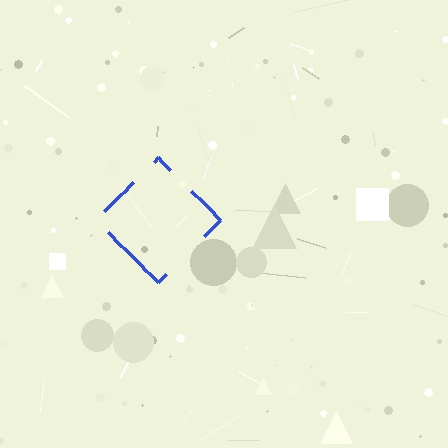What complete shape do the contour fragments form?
The contour fragments form a diamond.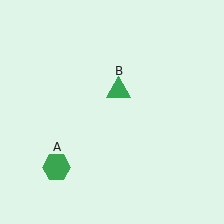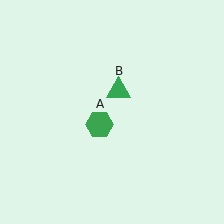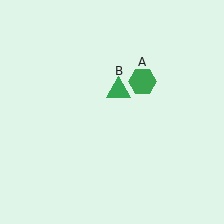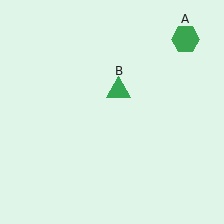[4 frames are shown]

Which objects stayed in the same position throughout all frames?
Green triangle (object B) remained stationary.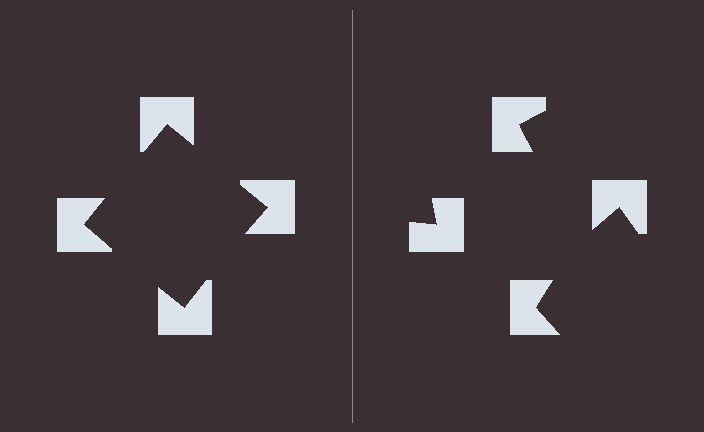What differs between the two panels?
The notched squares are positioned identically on both sides; only the wedge orientations differ. On the left they align to a square; on the right they are misaligned.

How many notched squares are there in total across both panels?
8 — 4 on each side.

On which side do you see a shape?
An illusory square appears on the left side. On the right side the wedge cuts are rotated, so no coherent shape forms.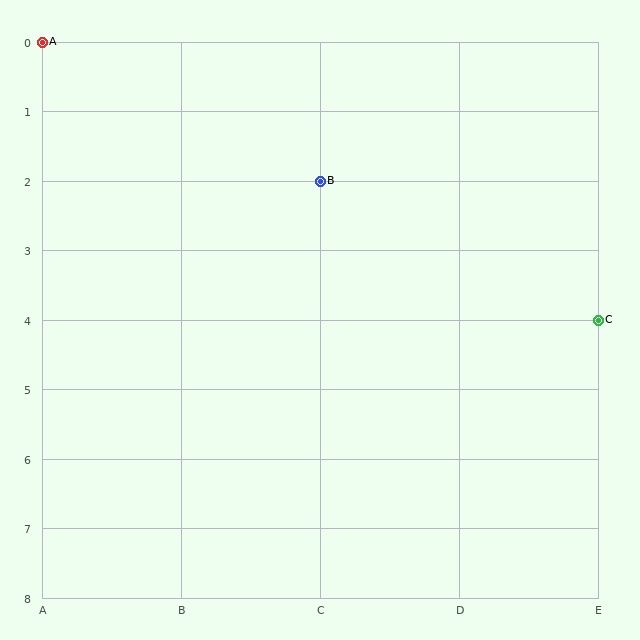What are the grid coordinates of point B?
Point B is at grid coordinates (C, 2).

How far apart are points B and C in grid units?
Points B and C are 2 columns and 2 rows apart (about 2.8 grid units diagonally).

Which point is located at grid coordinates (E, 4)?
Point C is at (E, 4).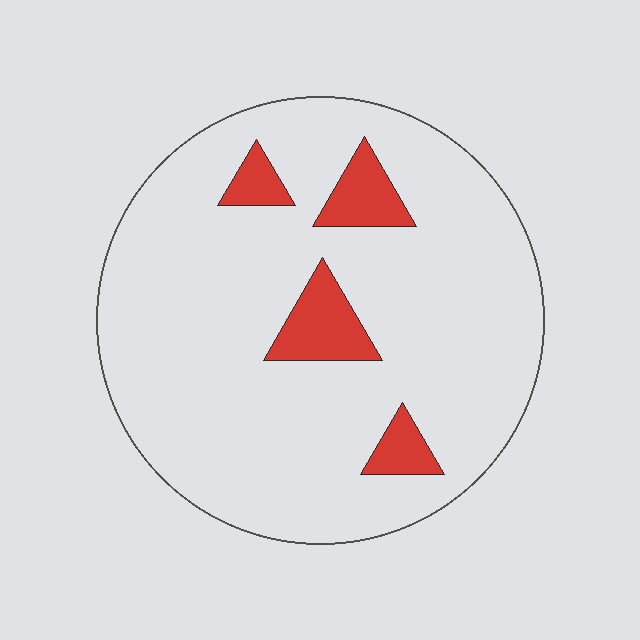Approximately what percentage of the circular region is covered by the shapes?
Approximately 10%.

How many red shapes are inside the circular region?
4.